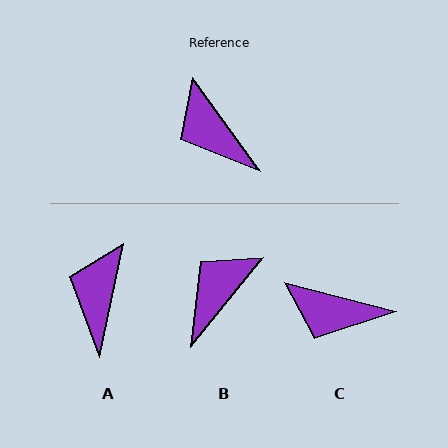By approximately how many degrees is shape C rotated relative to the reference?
Approximately 39 degrees counter-clockwise.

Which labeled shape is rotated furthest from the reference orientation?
B, about 75 degrees away.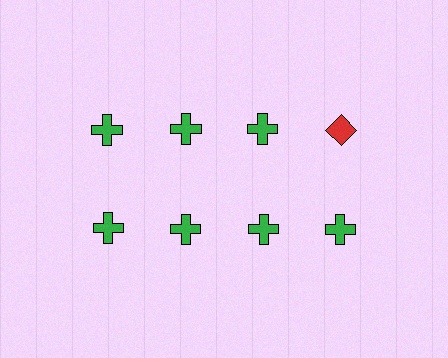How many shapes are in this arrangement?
There are 8 shapes arranged in a grid pattern.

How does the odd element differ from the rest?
It differs in both color (red instead of green) and shape (diamond instead of cross).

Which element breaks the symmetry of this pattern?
The red diamond in the top row, second from right column breaks the symmetry. All other shapes are green crosses.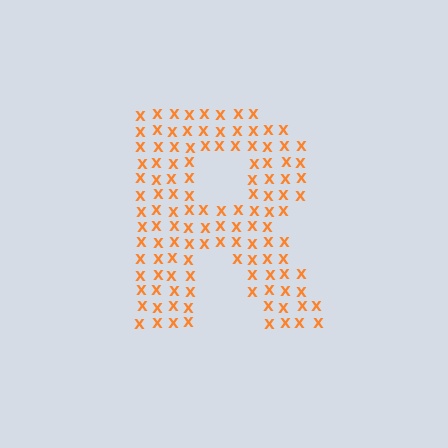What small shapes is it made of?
It is made of small letter X's.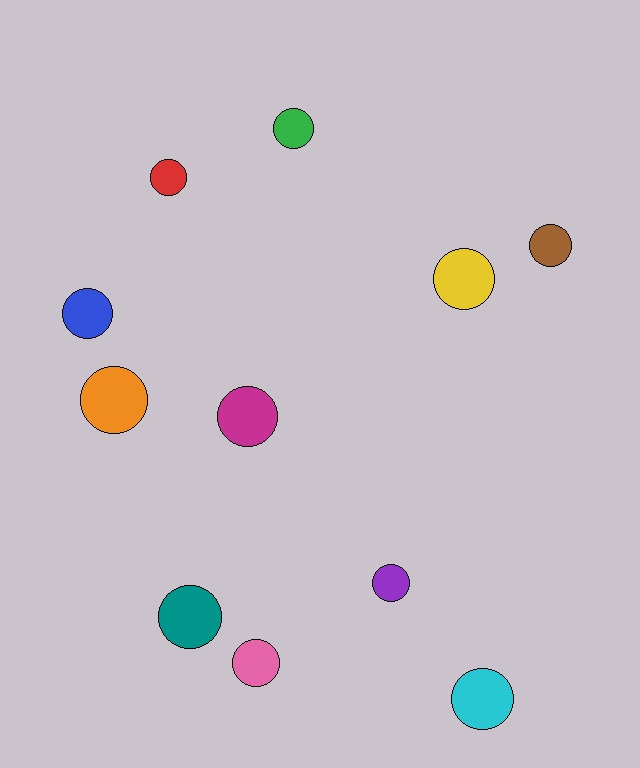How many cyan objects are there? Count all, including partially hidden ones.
There is 1 cyan object.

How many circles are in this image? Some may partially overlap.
There are 11 circles.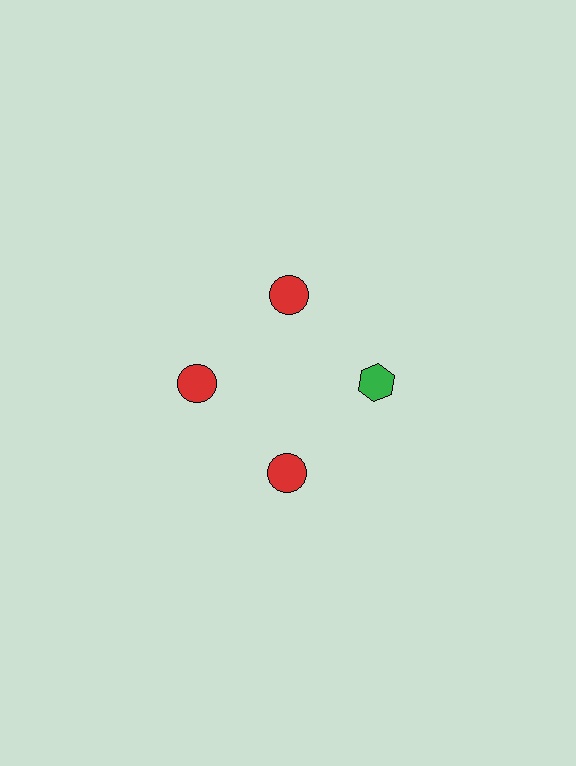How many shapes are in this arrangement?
There are 4 shapes arranged in a ring pattern.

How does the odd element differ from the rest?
It differs in both color (green instead of red) and shape (hexagon instead of circle).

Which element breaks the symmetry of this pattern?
The green hexagon at roughly the 3 o'clock position breaks the symmetry. All other shapes are red circles.